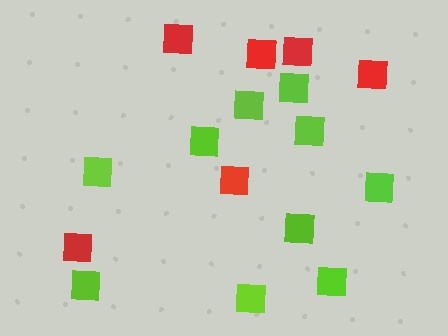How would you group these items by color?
There are 2 groups: one group of red squares (6) and one group of lime squares (10).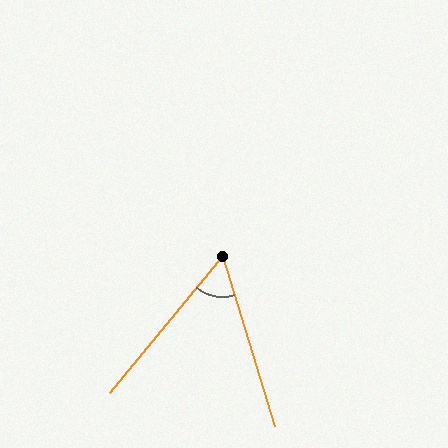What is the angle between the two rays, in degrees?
Approximately 56 degrees.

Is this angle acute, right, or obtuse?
It is acute.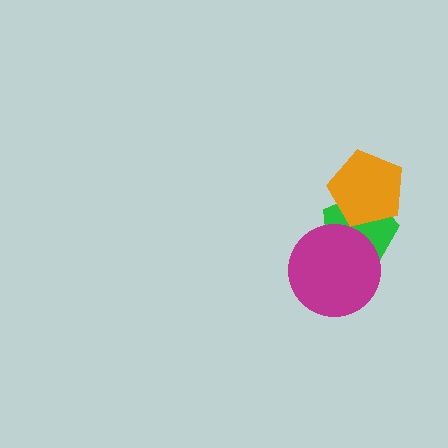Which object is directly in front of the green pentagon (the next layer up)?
The orange pentagon is directly in front of the green pentagon.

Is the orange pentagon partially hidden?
No, no other shape covers it.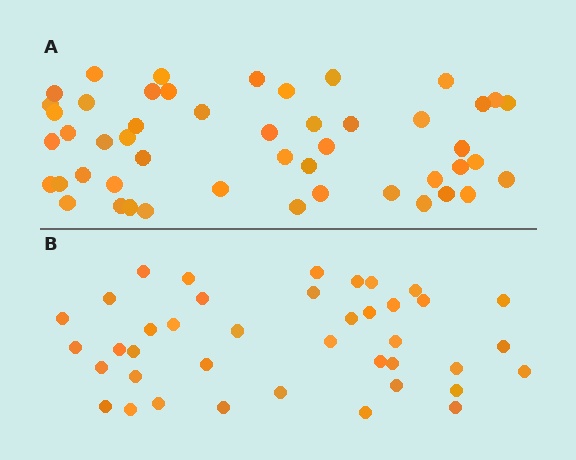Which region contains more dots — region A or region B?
Region A (the top region) has more dots.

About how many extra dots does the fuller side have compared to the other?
Region A has roughly 8 or so more dots than region B.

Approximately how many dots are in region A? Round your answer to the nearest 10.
About 50 dots. (The exact count is 49, which rounds to 50.)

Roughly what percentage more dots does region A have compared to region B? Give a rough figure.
About 20% more.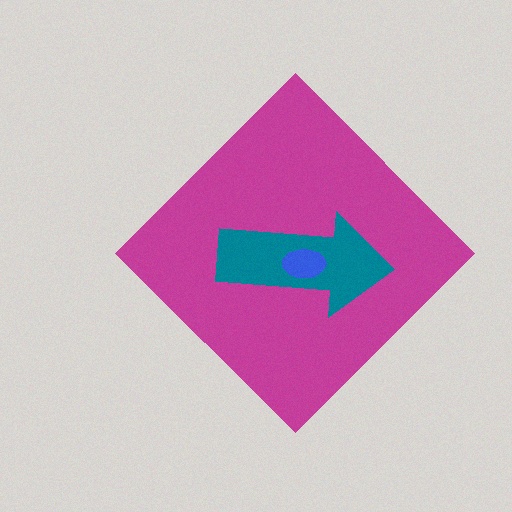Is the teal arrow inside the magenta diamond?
Yes.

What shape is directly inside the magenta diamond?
The teal arrow.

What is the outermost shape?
The magenta diamond.